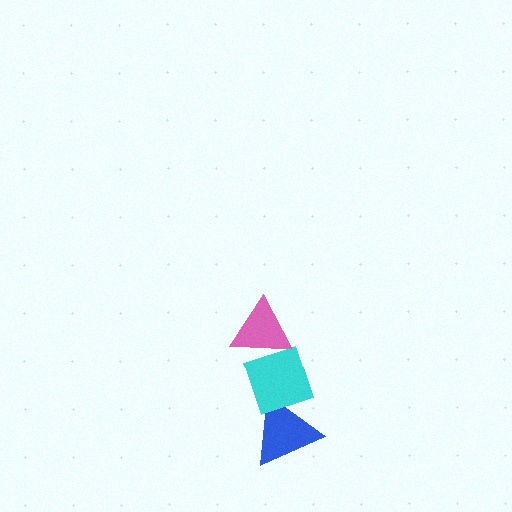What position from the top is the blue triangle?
The blue triangle is 3rd from the top.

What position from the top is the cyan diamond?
The cyan diamond is 2nd from the top.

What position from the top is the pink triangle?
The pink triangle is 1st from the top.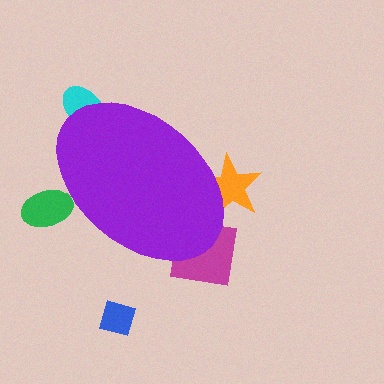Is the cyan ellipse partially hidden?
Yes, the cyan ellipse is partially hidden behind the purple ellipse.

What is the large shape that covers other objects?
A purple ellipse.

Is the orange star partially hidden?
Yes, the orange star is partially hidden behind the purple ellipse.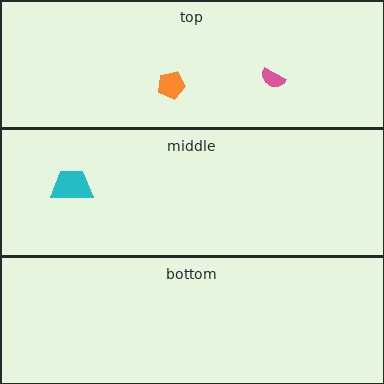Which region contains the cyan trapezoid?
The middle region.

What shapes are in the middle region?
The cyan trapezoid.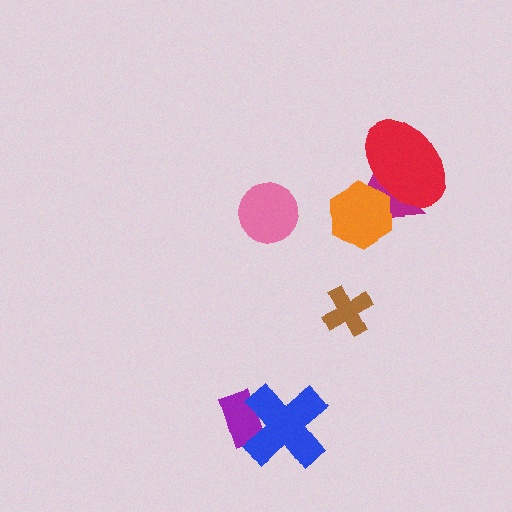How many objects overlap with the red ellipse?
2 objects overlap with the red ellipse.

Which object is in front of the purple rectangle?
The blue cross is in front of the purple rectangle.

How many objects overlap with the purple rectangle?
1 object overlaps with the purple rectangle.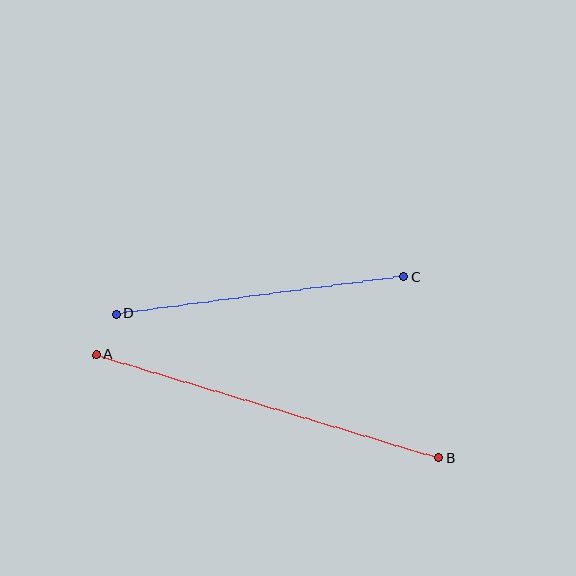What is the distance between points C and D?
The distance is approximately 289 pixels.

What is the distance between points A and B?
The distance is approximately 357 pixels.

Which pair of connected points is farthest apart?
Points A and B are farthest apart.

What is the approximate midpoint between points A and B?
The midpoint is at approximately (267, 406) pixels.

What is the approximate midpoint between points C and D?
The midpoint is at approximately (260, 295) pixels.